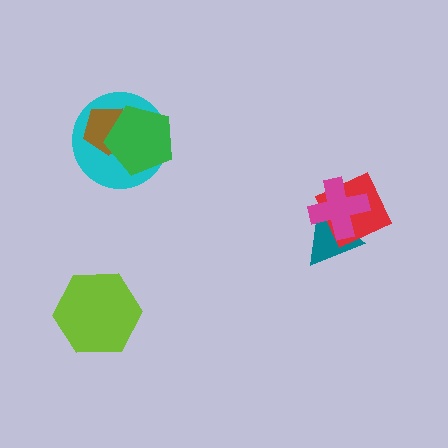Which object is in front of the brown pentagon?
The green pentagon is in front of the brown pentagon.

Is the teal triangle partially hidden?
Yes, it is partially covered by another shape.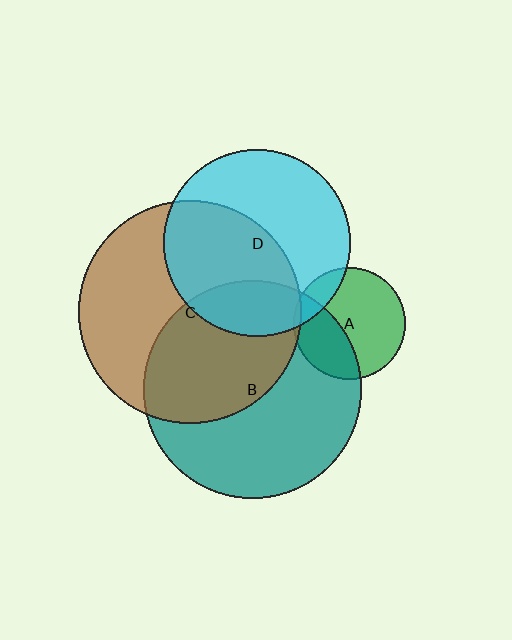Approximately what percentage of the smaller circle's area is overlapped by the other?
Approximately 35%.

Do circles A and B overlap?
Yes.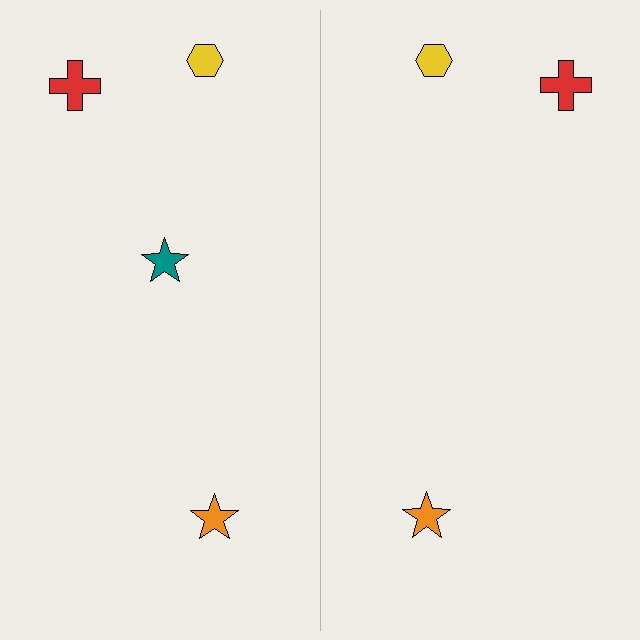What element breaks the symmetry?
A teal star is missing from the right side.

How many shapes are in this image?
There are 7 shapes in this image.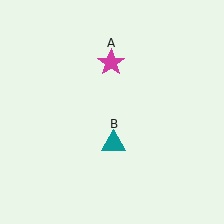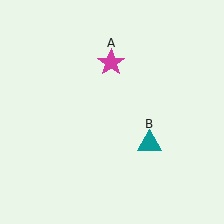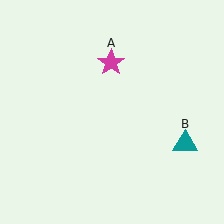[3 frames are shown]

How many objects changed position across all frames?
1 object changed position: teal triangle (object B).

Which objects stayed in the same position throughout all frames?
Magenta star (object A) remained stationary.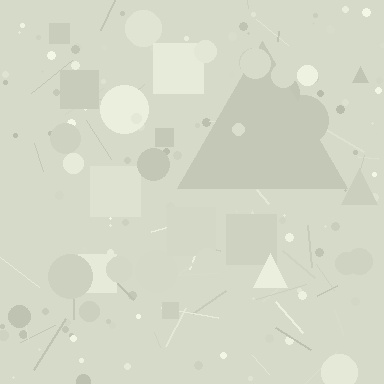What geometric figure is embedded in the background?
A triangle is embedded in the background.